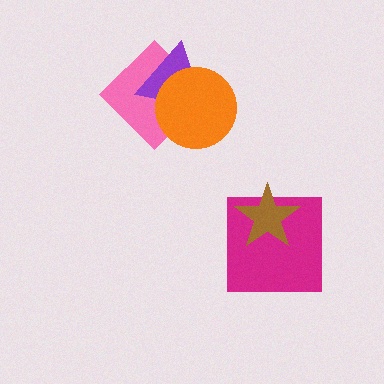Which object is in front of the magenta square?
The brown star is in front of the magenta square.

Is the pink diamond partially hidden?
Yes, it is partially covered by another shape.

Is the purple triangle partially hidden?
Yes, it is partially covered by another shape.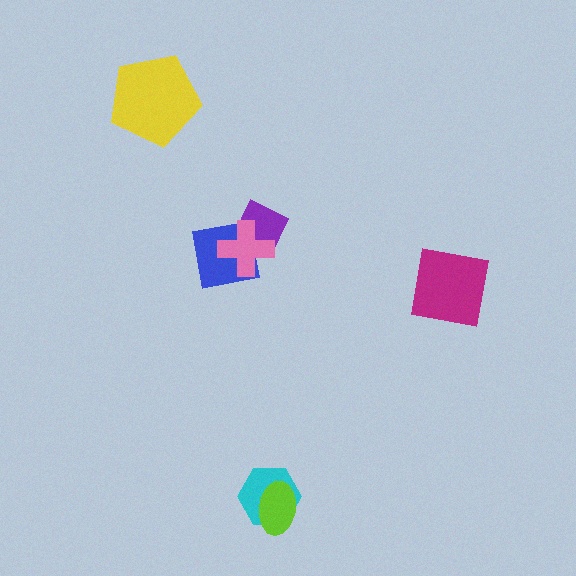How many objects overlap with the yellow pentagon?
0 objects overlap with the yellow pentagon.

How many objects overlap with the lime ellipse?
1 object overlaps with the lime ellipse.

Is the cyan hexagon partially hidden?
Yes, it is partially covered by another shape.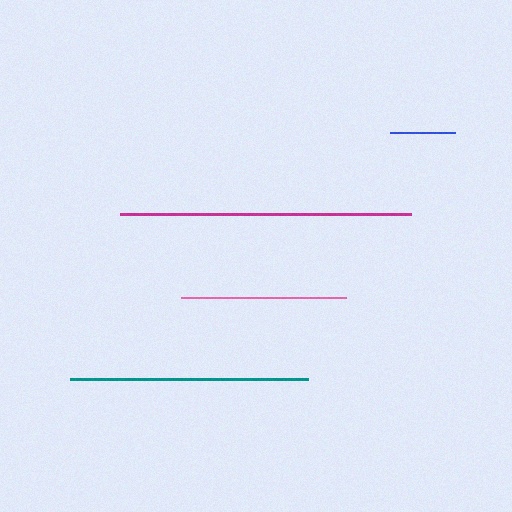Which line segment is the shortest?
The blue line is the shortest at approximately 65 pixels.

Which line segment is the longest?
The magenta line is the longest at approximately 291 pixels.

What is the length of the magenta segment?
The magenta segment is approximately 291 pixels long.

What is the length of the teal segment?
The teal segment is approximately 238 pixels long.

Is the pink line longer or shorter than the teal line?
The teal line is longer than the pink line.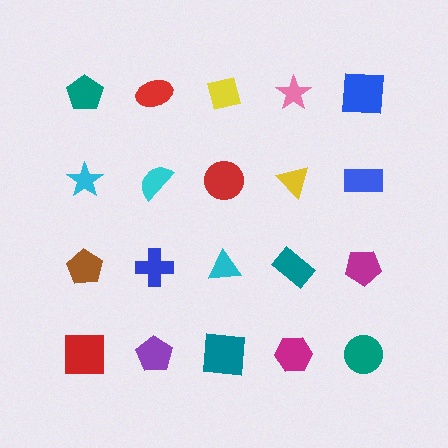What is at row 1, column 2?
A red ellipse.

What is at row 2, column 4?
A yellow triangle.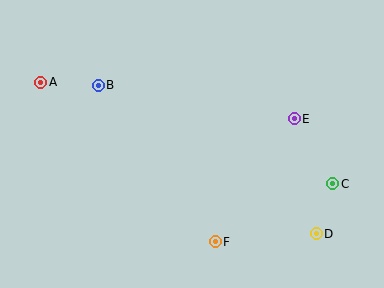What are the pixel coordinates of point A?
Point A is at (41, 82).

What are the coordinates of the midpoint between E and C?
The midpoint between E and C is at (313, 151).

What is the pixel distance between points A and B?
The distance between A and B is 57 pixels.